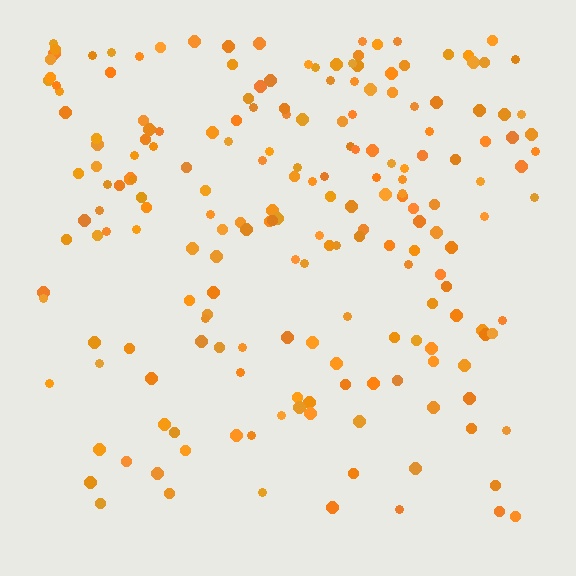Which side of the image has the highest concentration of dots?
The top.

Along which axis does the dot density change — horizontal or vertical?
Vertical.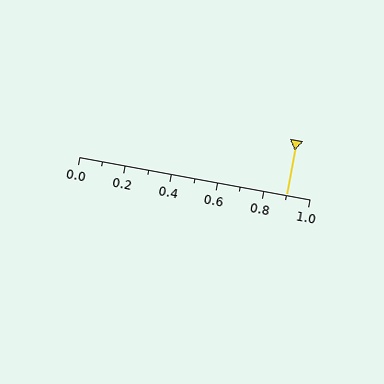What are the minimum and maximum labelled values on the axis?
The axis runs from 0.0 to 1.0.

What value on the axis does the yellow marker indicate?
The marker indicates approximately 0.9.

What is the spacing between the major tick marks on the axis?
The major ticks are spaced 0.2 apart.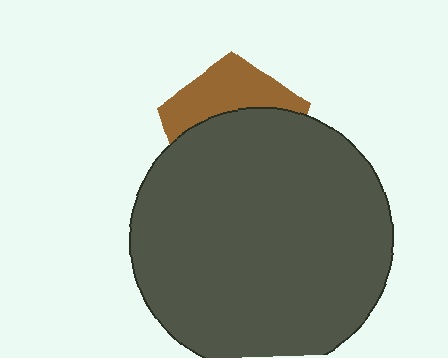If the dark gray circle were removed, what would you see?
You would see the complete brown pentagon.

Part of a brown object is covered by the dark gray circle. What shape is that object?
It is a pentagon.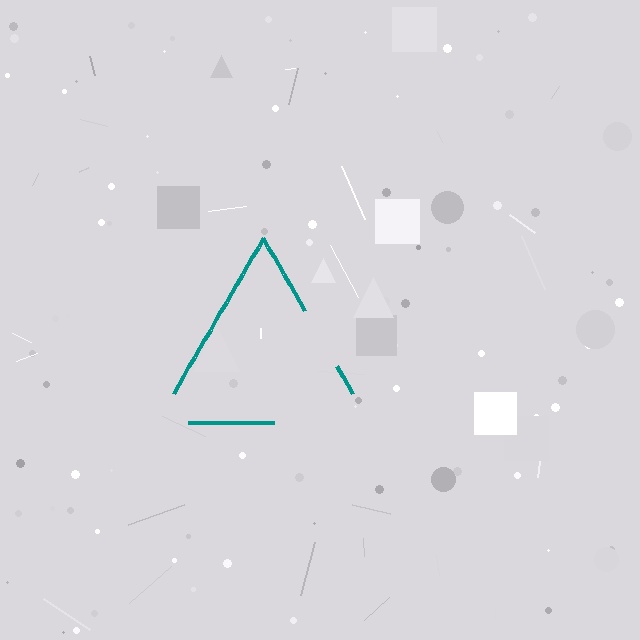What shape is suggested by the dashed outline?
The dashed outline suggests a triangle.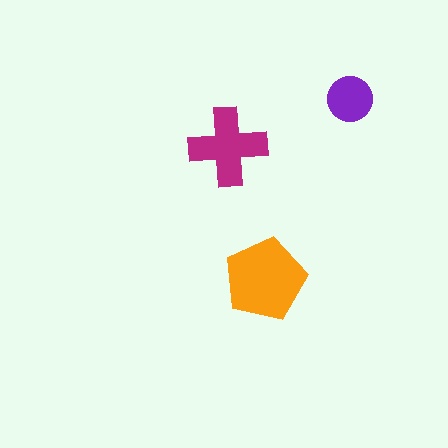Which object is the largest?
The orange pentagon.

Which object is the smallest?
The purple circle.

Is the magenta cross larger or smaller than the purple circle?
Larger.